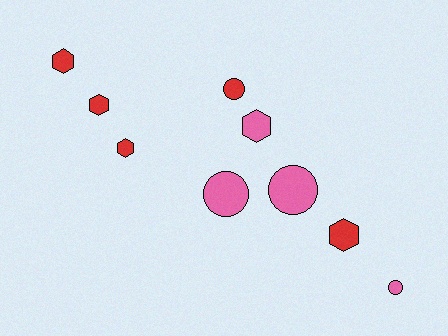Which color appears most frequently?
Red, with 5 objects.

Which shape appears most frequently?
Hexagon, with 5 objects.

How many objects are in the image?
There are 9 objects.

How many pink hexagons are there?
There is 1 pink hexagon.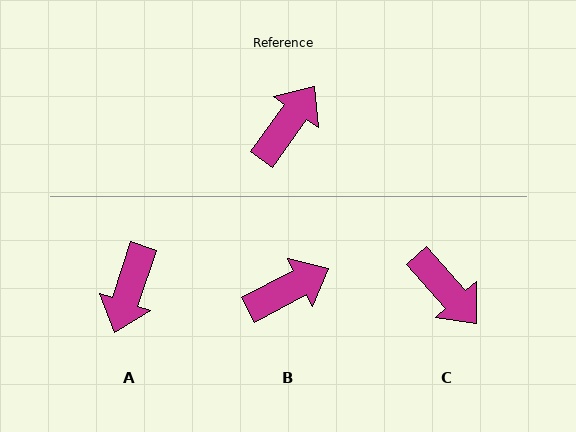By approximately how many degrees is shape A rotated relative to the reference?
Approximately 163 degrees clockwise.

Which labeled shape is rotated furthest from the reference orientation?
A, about 163 degrees away.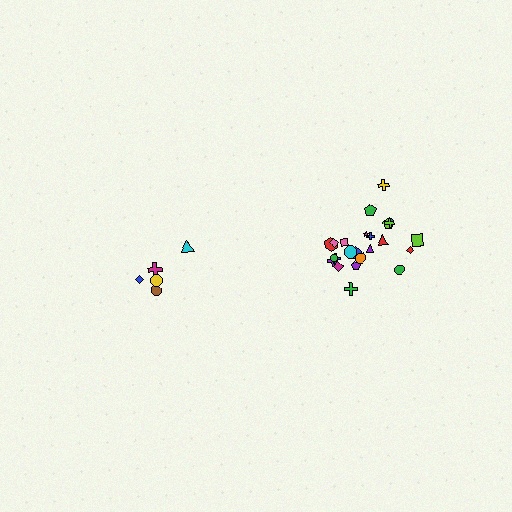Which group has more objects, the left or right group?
The right group.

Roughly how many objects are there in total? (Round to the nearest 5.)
Roughly 30 objects in total.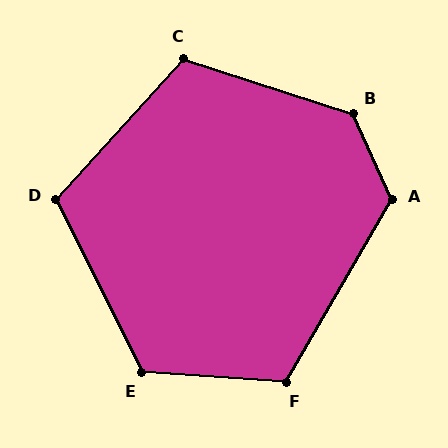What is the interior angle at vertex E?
Approximately 120 degrees (obtuse).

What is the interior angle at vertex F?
Approximately 116 degrees (obtuse).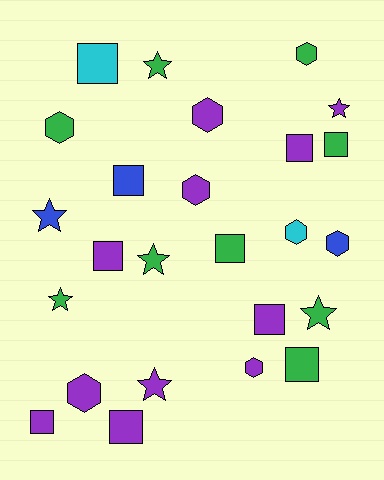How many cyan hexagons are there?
There is 1 cyan hexagon.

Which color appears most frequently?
Purple, with 11 objects.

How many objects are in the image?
There are 25 objects.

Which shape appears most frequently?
Square, with 10 objects.